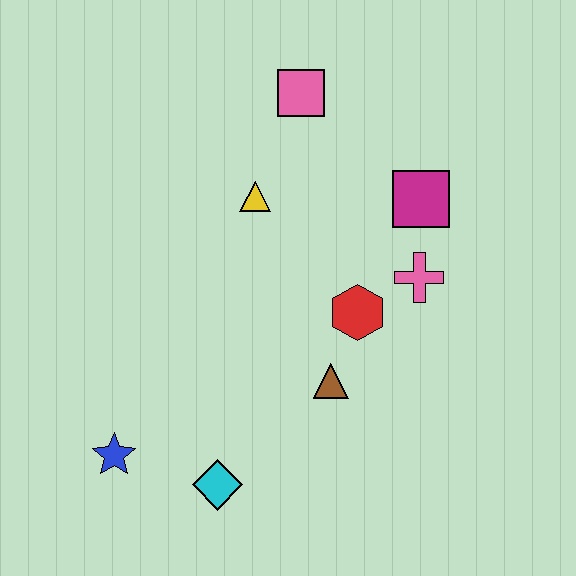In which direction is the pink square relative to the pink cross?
The pink square is above the pink cross.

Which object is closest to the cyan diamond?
The blue star is closest to the cyan diamond.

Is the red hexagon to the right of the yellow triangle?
Yes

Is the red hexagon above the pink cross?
No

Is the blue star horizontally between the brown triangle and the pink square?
No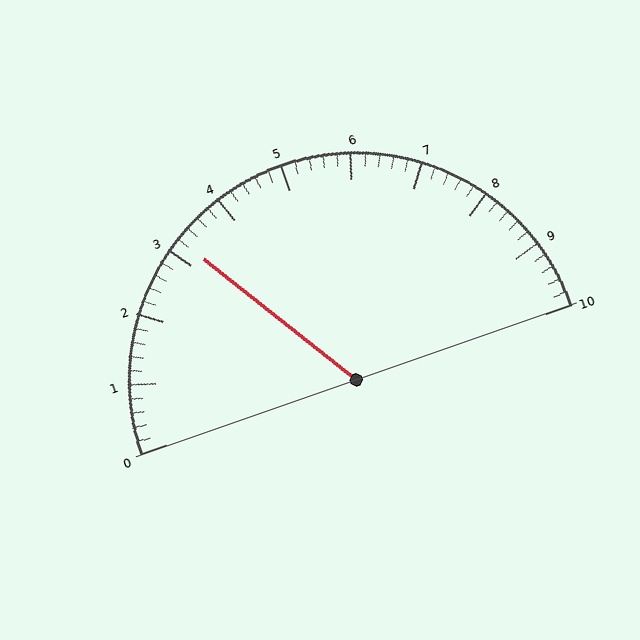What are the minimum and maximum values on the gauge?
The gauge ranges from 0 to 10.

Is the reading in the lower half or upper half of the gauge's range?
The reading is in the lower half of the range (0 to 10).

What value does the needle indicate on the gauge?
The needle indicates approximately 3.2.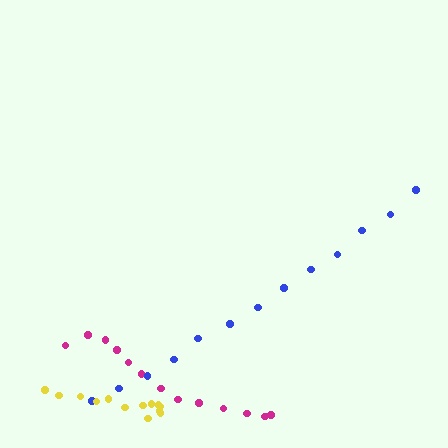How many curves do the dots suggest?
There are 3 distinct paths.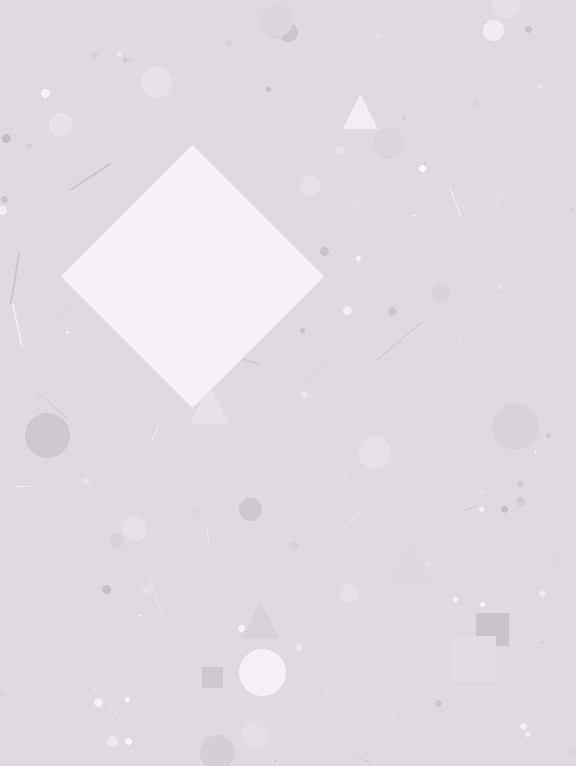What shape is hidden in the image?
A diamond is hidden in the image.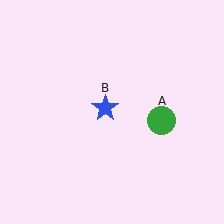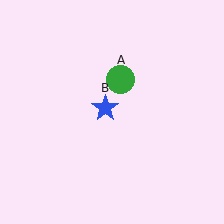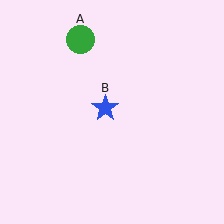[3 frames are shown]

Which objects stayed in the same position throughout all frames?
Blue star (object B) remained stationary.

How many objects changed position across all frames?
1 object changed position: green circle (object A).